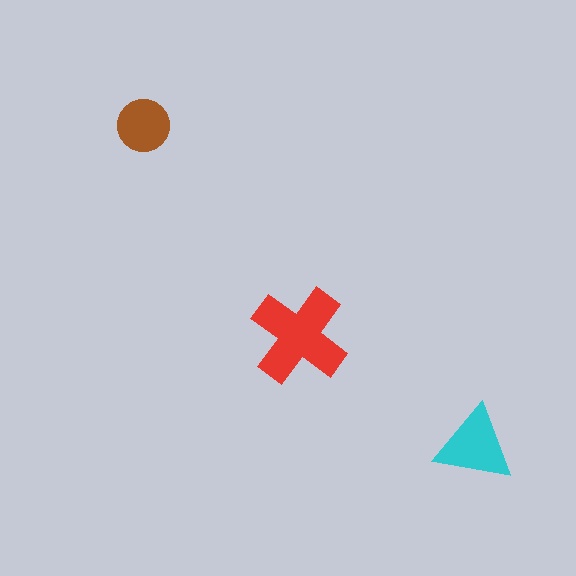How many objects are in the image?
There are 3 objects in the image.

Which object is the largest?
The red cross.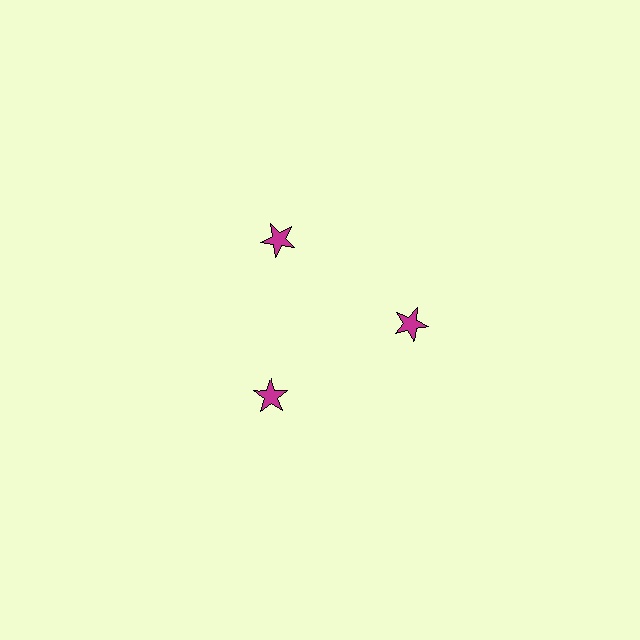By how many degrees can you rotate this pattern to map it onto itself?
The pattern maps onto itself every 120 degrees of rotation.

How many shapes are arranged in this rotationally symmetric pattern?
There are 3 shapes, arranged in 3 groups of 1.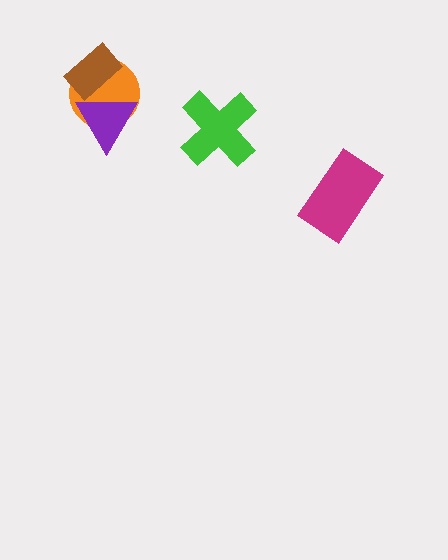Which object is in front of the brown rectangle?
The purple triangle is in front of the brown rectangle.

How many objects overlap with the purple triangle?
2 objects overlap with the purple triangle.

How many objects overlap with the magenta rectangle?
0 objects overlap with the magenta rectangle.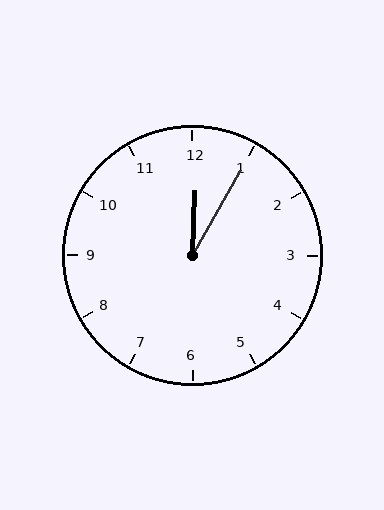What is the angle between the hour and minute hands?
Approximately 28 degrees.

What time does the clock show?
12:05.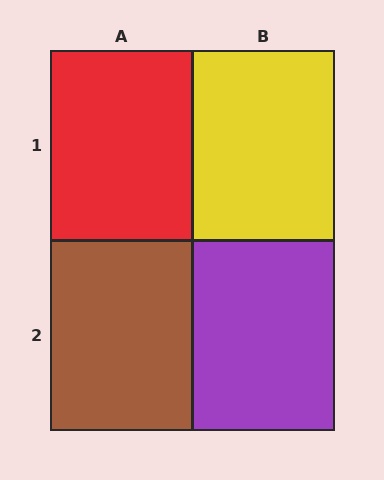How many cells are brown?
1 cell is brown.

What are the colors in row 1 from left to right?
Red, yellow.